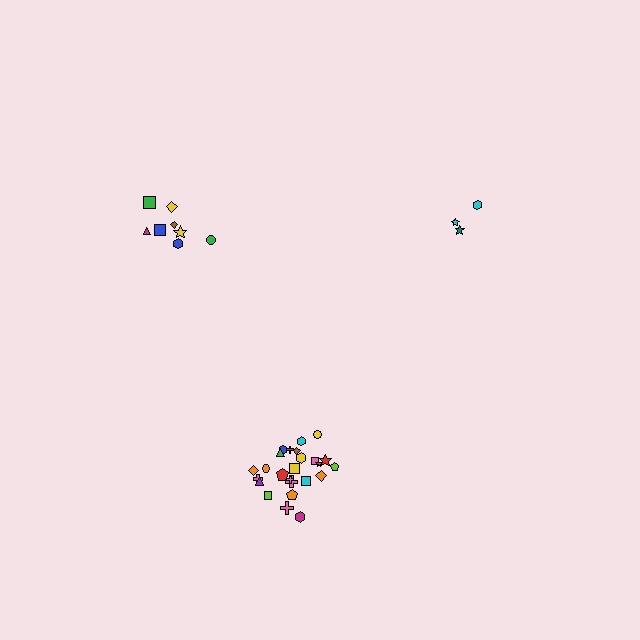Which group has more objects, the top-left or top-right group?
The top-left group.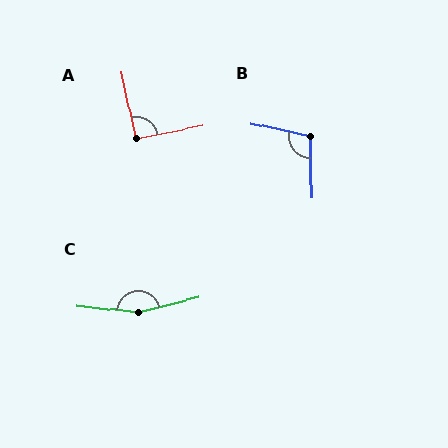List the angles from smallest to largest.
A (91°), B (103°), C (159°).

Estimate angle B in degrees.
Approximately 103 degrees.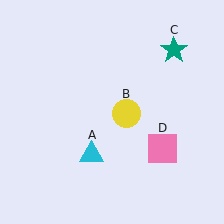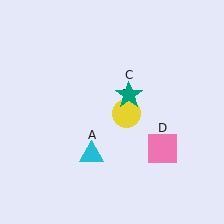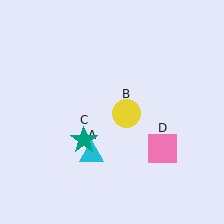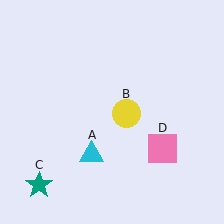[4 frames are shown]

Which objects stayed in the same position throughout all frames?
Cyan triangle (object A) and yellow circle (object B) and pink square (object D) remained stationary.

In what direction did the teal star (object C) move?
The teal star (object C) moved down and to the left.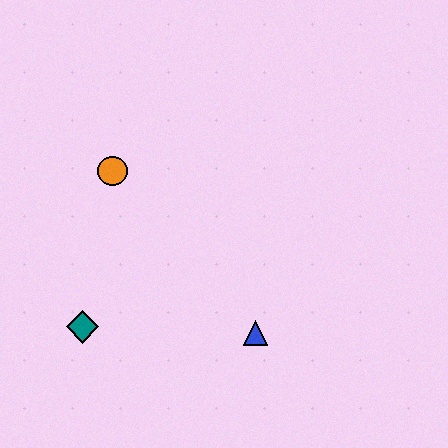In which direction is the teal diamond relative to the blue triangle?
The teal diamond is to the left of the blue triangle.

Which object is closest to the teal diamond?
The orange circle is closest to the teal diamond.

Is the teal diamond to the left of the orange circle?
Yes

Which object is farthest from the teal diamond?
The blue triangle is farthest from the teal diamond.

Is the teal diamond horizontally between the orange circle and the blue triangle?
No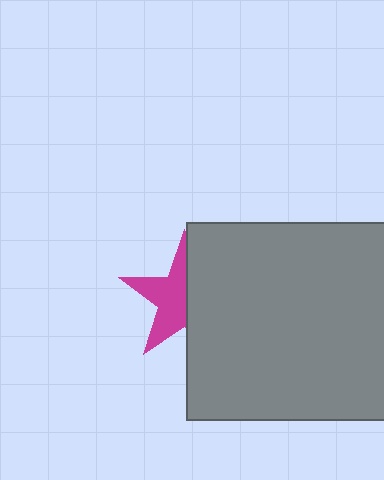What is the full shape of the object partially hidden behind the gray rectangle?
The partially hidden object is a magenta star.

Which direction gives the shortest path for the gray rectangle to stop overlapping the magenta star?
Moving right gives the shortest separation.